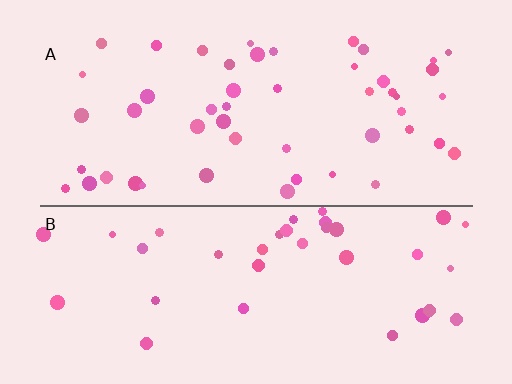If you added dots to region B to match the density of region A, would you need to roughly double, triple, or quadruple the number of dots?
Approximately double.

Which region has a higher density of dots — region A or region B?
A (the top).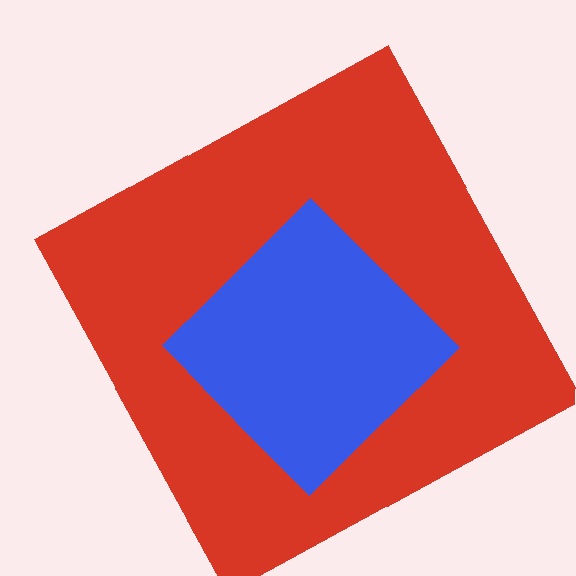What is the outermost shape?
The red square.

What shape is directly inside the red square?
The blue diamond.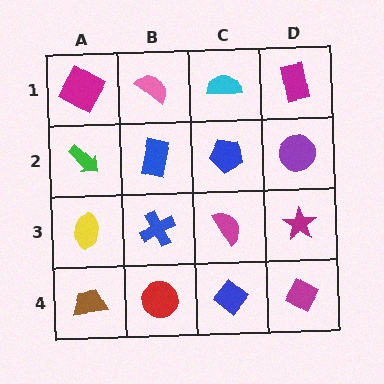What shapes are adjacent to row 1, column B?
A blue rectangle (row 2, column B), a magenta square (row 1, column A), a cyan semicircle (row 1, column C).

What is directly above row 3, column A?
A green arrow.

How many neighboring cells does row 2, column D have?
3.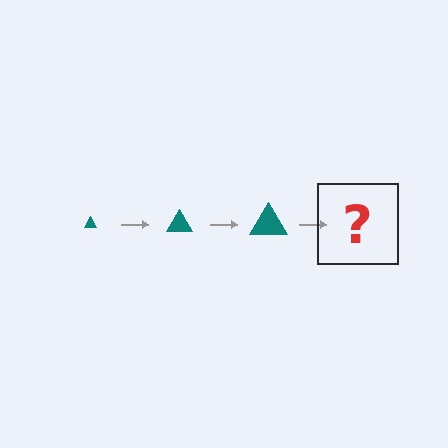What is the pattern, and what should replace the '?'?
The pattern is that the triangle gets progressively larger each step. The '?' should be a teal triangle, larger than the previous one.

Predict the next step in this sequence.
The next step is a teal triangle, larger than the previous one.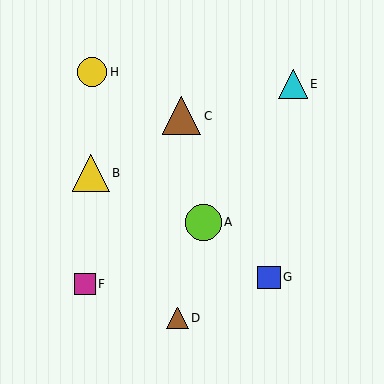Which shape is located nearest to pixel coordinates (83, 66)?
The yellow circle (labeled H) at (92, 72) is nearest to that location.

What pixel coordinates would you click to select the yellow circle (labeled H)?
Click at (92, 72) to select the yellow circle H.